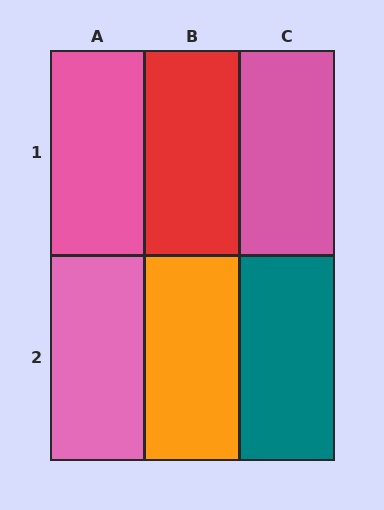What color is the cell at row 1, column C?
Pink.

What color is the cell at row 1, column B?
Red.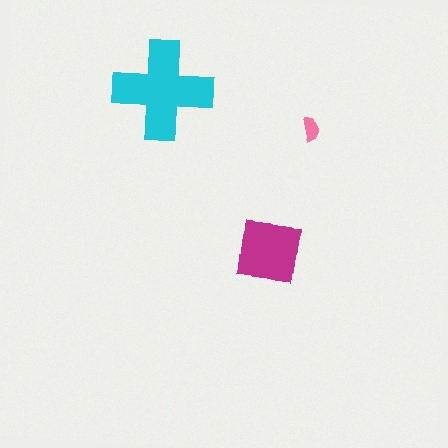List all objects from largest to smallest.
The cyan cross, the magenta square, the pink semicircle.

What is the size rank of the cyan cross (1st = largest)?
1st.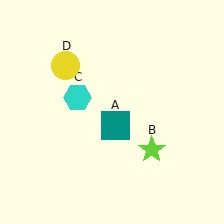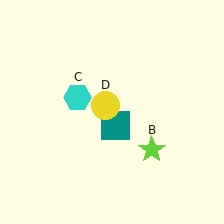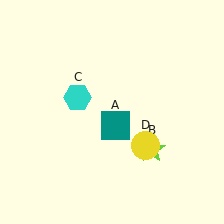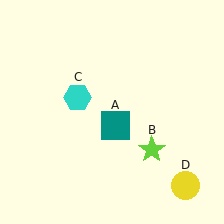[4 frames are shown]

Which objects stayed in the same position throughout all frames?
Teal square (object A) and lime star (object B) and cyan hexagon (object C) remained stationary.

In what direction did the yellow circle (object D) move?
The yellow circle (object D) moved down and to the right.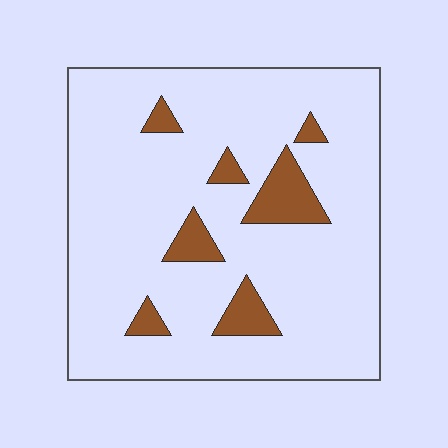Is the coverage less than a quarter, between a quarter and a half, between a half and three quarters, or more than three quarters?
Less than a quarter.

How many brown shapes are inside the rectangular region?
7.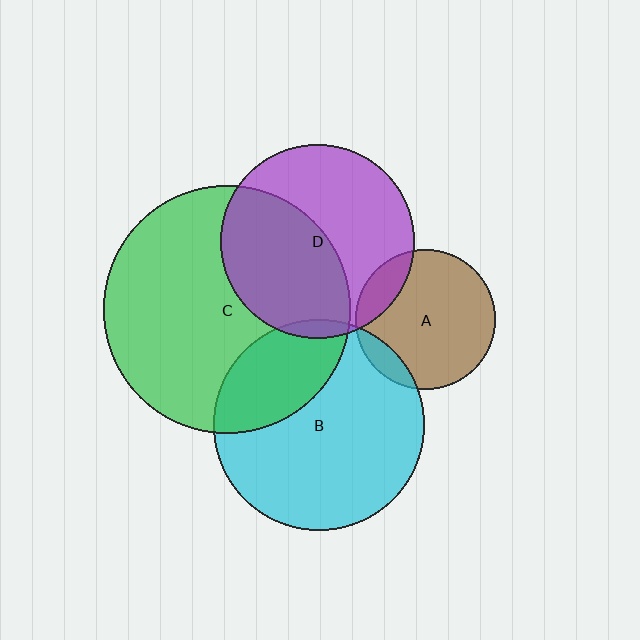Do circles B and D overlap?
Yes.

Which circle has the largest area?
Circle C (green).